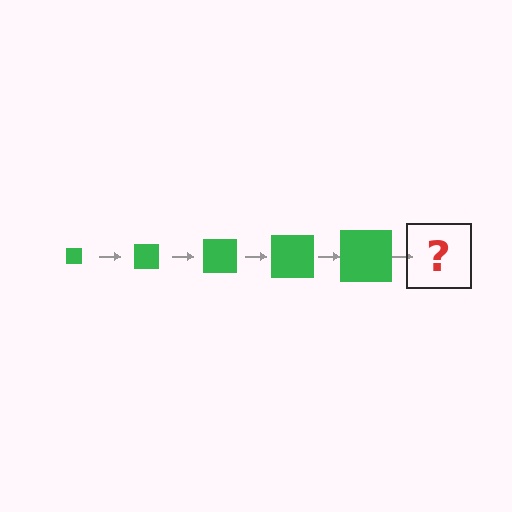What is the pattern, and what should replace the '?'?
The pattern is that the square gets progressively larger each step. The '?' should be a green square, larger than the previous one.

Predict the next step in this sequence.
The next step is a green square, larger than the previous one.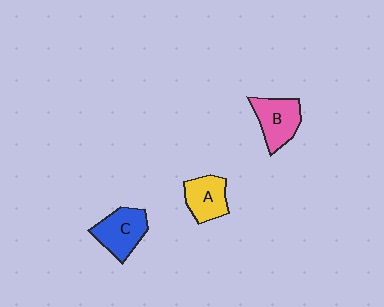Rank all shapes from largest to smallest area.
From largest to smallest: C (blue), B (pink), A (yellow).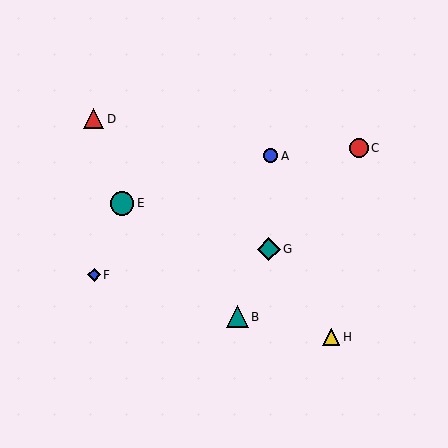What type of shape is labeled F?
Shape F is a blue diamond.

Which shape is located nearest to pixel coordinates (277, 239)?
The teal diamond (labeled G) at (269, 249) is nearest to that location.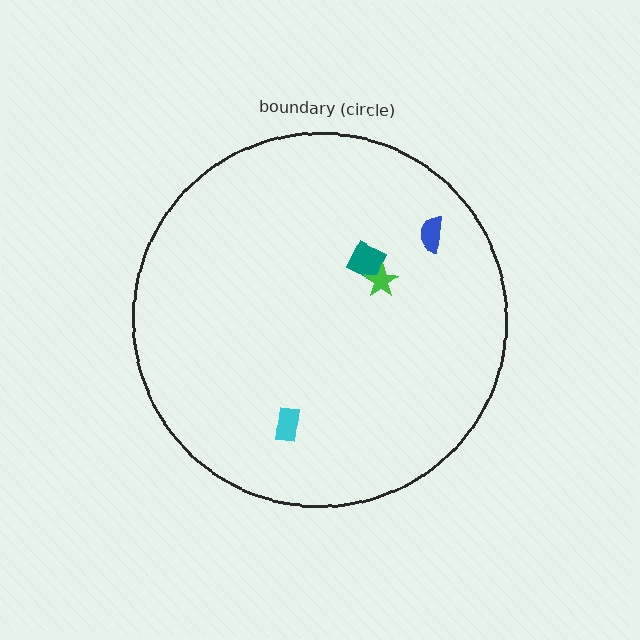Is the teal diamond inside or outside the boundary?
Inside.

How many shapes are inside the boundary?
4 inside, 0 outside.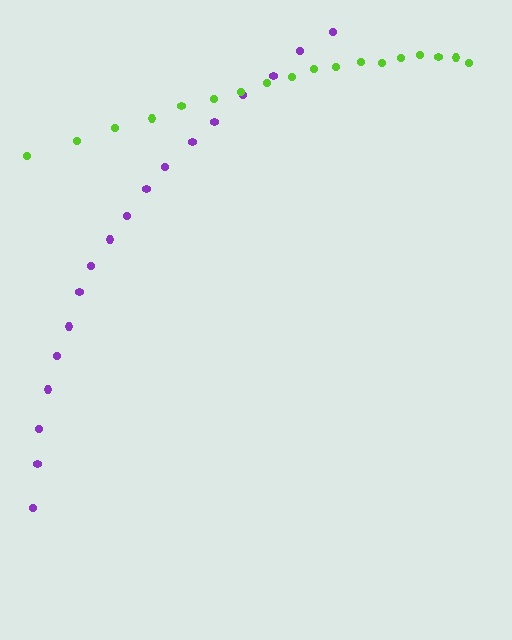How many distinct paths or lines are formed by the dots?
There are 2 distinct paths.